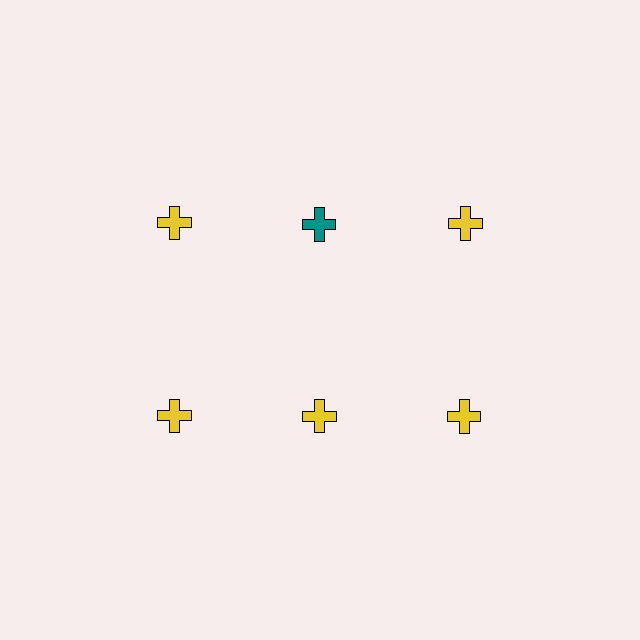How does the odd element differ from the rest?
It has a different color: teal instead of yellow.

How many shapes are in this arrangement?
There are 6 shapes arranged in a grid pattern.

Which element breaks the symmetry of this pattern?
The teal cross in the top row, second from left column breaks the symmetry. All other shapes are yellow crosses.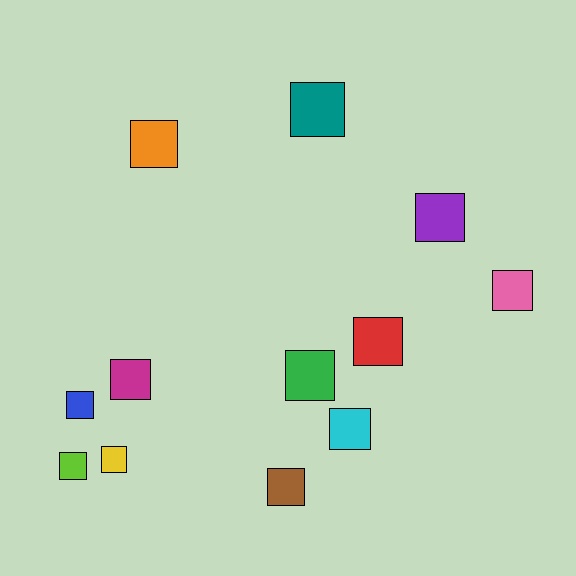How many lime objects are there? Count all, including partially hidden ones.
There is 1 lime object.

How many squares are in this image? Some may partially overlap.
There are 12 squares.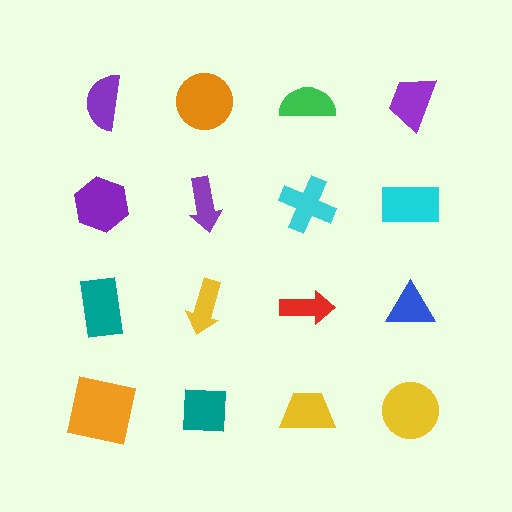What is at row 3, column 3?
A red arrow.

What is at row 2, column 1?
A purple hexagon.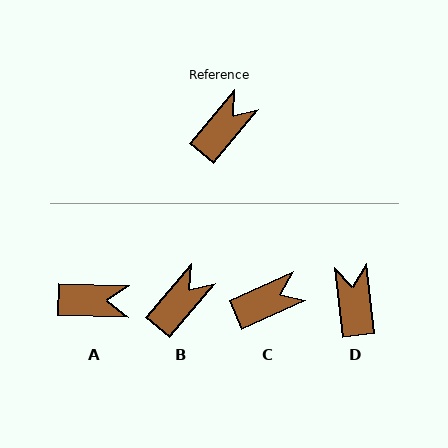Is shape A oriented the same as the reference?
No, it is off by about 52 degrees.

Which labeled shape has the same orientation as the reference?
B.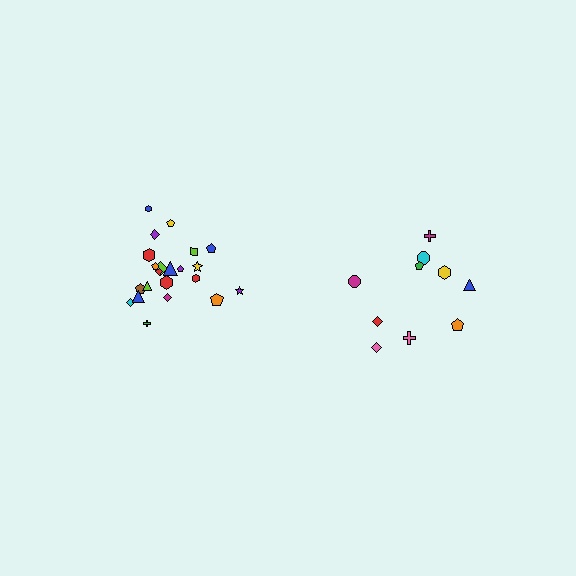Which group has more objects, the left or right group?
The left group.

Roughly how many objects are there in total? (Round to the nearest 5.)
Roughly 30 objects in total.